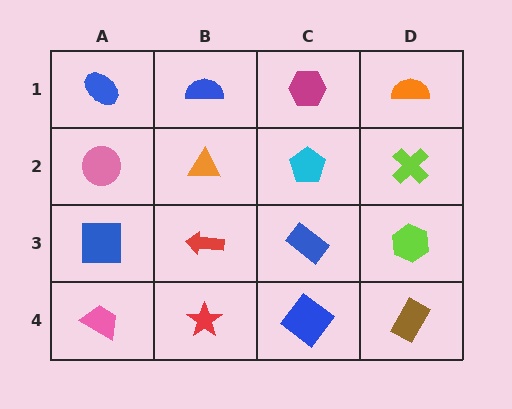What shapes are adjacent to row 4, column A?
A blue square (row 3, column A), a red star (row 4, column B).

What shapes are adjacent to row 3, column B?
An orange triangle (row 2, column B), a red star (row 4, column B), a blue square (row 3, column A), a blue rectangle (row 3, column C).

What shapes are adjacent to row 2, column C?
A magenta hexagon (row 1, column C), a blue rectangle (row 3, column C), an orange triangle (row 2, column B), a lime cross (row 2, column D).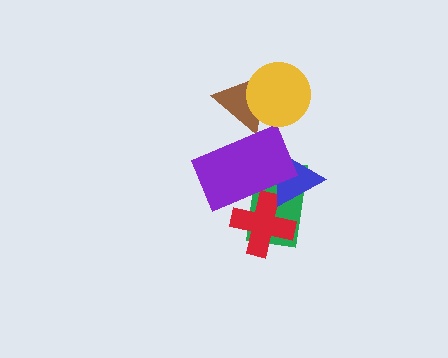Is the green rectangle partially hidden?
Yes, it is partially covered by another shape.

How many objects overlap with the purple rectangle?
4 objects overlap with the purple rectangle.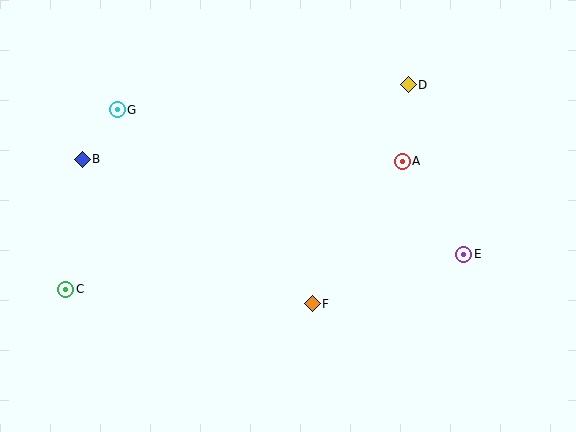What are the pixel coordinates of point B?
Point B is at (82, 159).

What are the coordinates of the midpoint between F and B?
The midpoint between F and B is at (197, 231).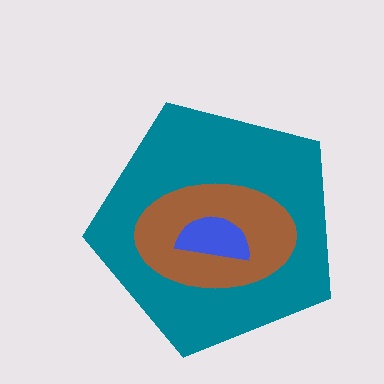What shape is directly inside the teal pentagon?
The brown ellipse.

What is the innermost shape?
The blue semicircle.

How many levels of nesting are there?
3.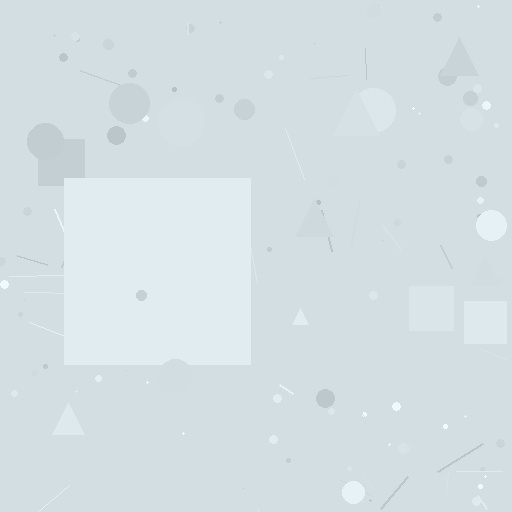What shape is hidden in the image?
A square is hidden in the image.